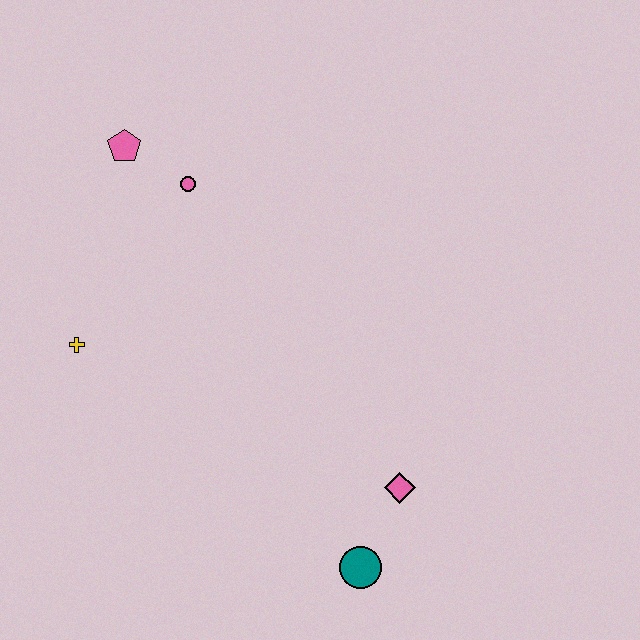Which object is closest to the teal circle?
The pink diamond is closest to the teal circle.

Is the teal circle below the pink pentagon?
Yes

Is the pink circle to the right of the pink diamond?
No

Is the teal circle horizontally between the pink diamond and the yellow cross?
Yes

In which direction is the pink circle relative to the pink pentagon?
The pink circle is to the right of the pink pentagon.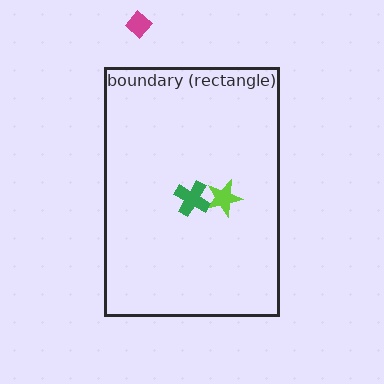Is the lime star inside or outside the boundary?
Inside.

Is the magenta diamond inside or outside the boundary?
Outside.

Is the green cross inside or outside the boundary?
Inside.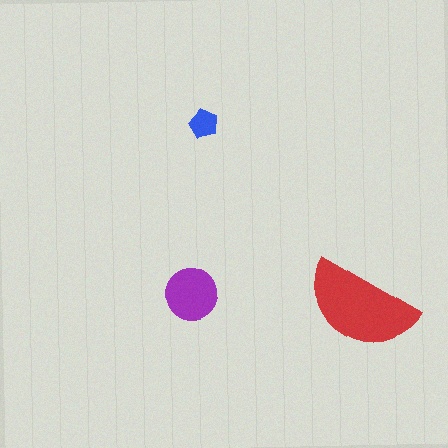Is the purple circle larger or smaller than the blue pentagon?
Larger.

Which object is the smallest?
The blue pentagon.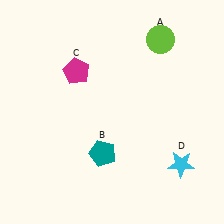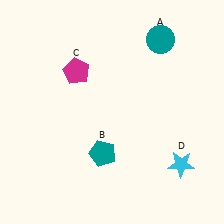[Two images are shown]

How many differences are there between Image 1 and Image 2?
There is 1 difference between the two images.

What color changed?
The circle (A) changed from lime in Image 1 to teal in Image 2.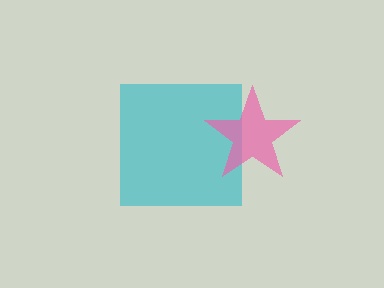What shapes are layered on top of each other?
The layered shapes are: a cyan square, a pink star.